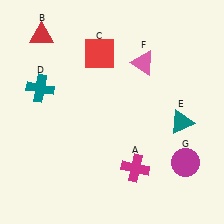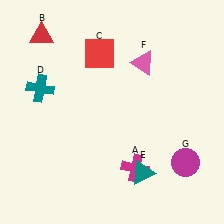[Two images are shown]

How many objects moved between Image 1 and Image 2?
1 object moved between the two images.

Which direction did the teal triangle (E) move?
The teal triangle (E) moved down.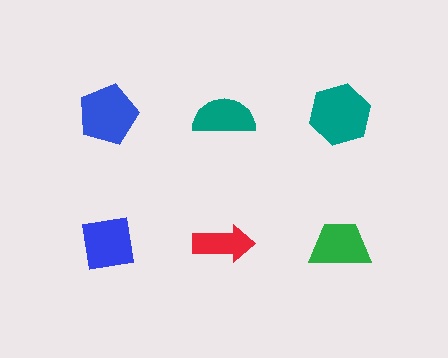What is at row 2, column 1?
A blue square.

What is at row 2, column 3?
A green trapezoid.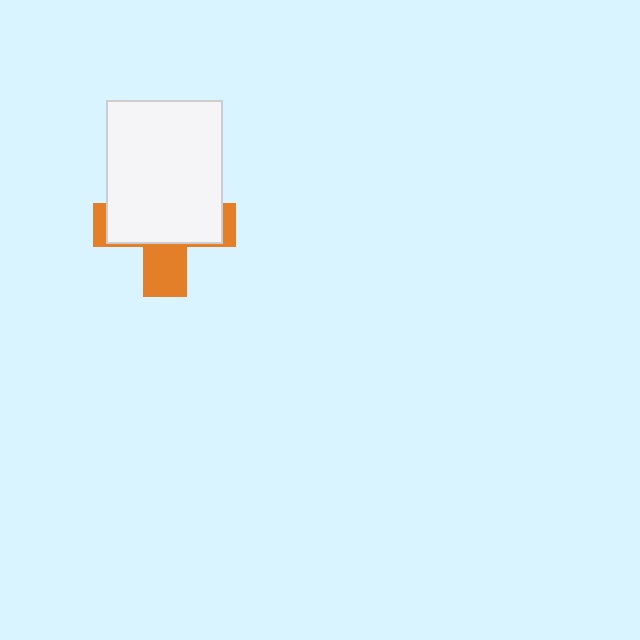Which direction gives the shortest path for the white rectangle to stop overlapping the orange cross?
Moving up gives the shortest separation.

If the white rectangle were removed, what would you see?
You would see the complete orange cross.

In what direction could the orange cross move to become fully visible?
The orange cross could move down. That would shift it out from behind the white rectangle entirely.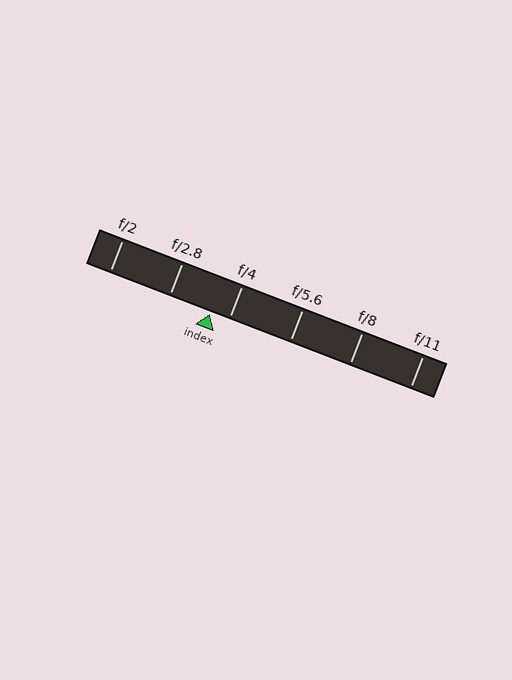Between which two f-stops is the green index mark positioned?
The index mark is between f/2.8 and f/4.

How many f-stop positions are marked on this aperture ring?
There are 6 f-stop positions marked.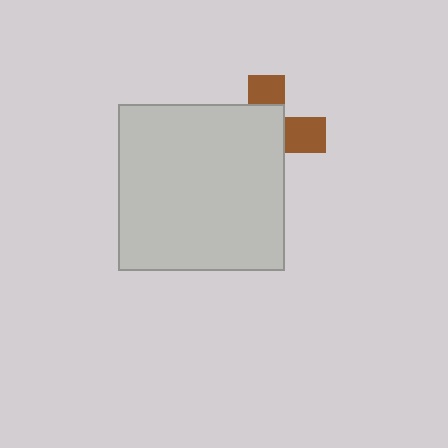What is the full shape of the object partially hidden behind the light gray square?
The partially hidden object is a brown cross.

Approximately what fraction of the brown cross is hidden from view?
Roughly 66% of the brown cross is hidden behind the light gray square.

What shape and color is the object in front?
The object in front is a light gray square.